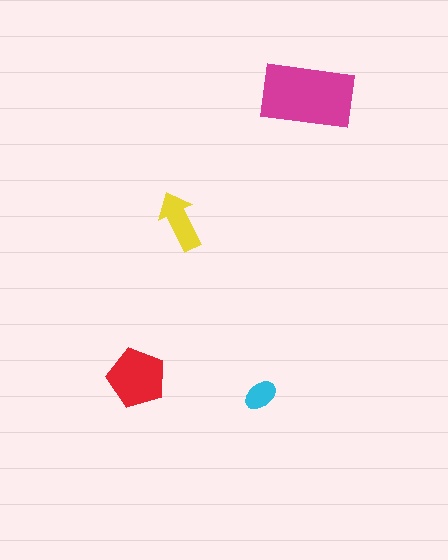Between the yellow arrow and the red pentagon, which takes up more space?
The red pentagon.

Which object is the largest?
The magenta rectangle.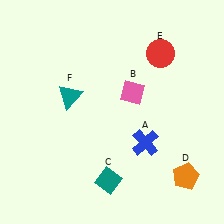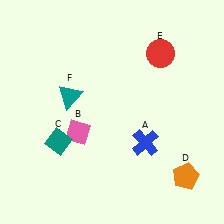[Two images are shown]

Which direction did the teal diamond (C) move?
The teal diamond (C) moved left.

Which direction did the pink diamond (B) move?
The pink diamond (B) moved left.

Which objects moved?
The objects that moved are: the pink diamond (B), the teal diamond (C).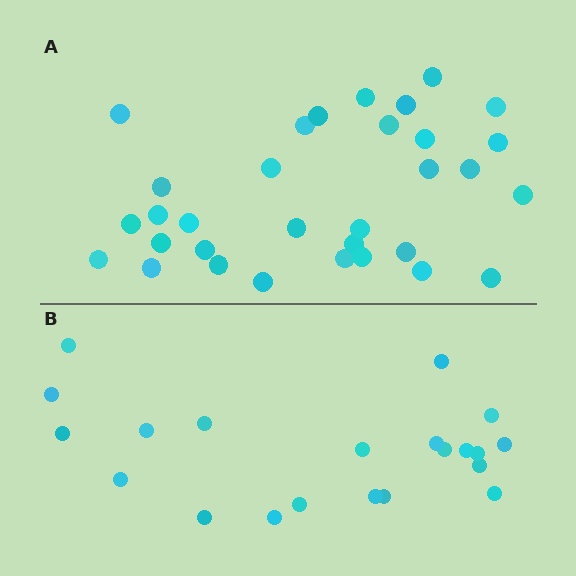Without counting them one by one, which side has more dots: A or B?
Region A (the top region) has more dots.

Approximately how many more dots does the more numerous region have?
Region A has roughly 12 or so more dots than region B.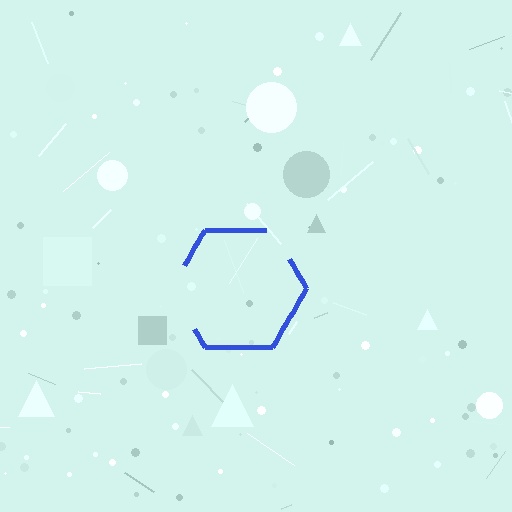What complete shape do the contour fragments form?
The contour fragments form a hexagon.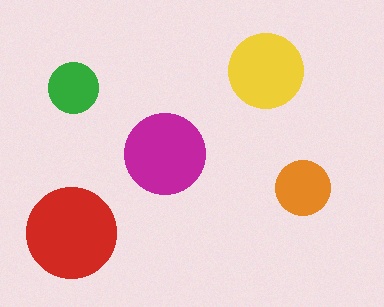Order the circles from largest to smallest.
the red one, the magenta one, the yellow one, the orange one, the green one.